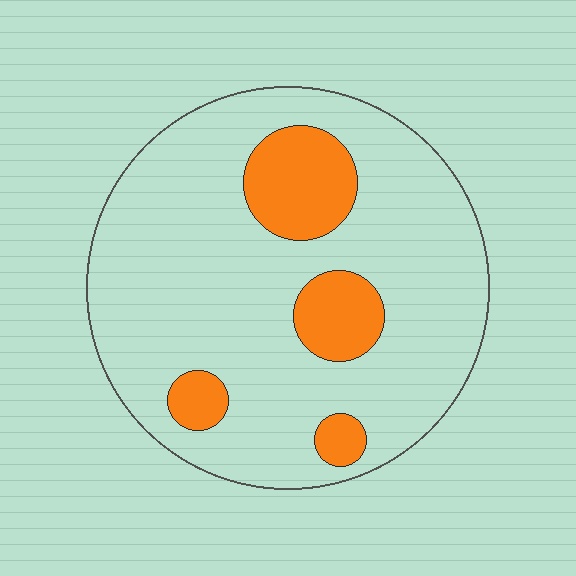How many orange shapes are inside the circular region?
4.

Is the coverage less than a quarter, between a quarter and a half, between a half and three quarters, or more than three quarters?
Less than a quarter.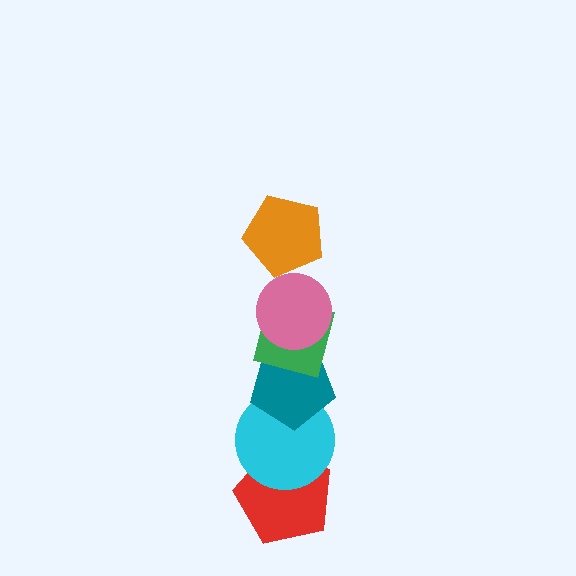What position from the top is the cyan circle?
The cyan circle is 5th from the top.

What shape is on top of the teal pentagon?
The green square is on top of the teal pentagon.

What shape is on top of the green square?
The pink circle is on top of the green square.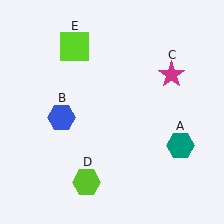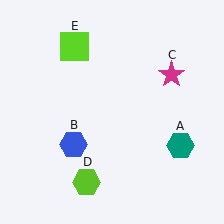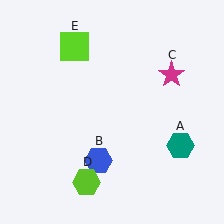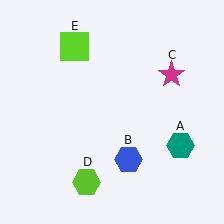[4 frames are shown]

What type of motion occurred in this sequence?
The blue hexagon (object B) rotated counterclockwise around the center of the scene.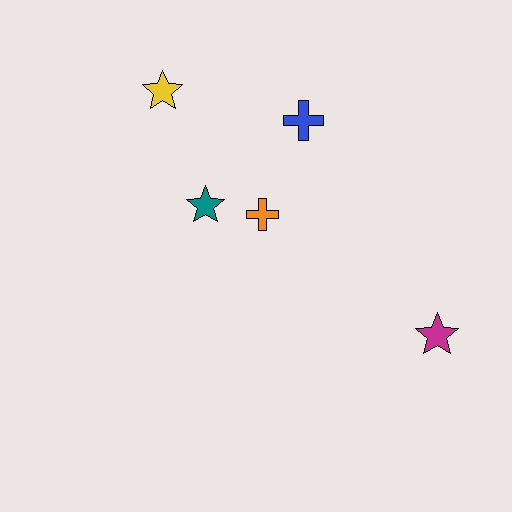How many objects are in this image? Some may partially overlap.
There are 5 objects.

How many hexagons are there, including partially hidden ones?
There are no hexagons.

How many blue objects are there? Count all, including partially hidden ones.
There is 1 blue object.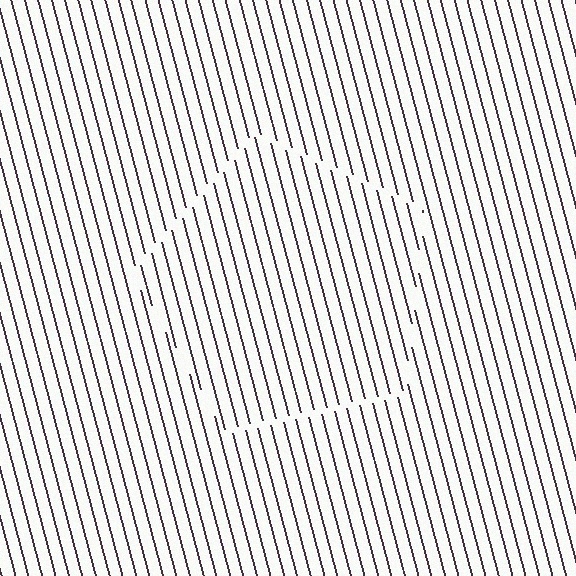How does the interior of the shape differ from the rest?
The interior of the shape contains the same grating, shifted by half a period — the contour is defined by the phase discontinuity where line-ends from the inner and outer gratings abut.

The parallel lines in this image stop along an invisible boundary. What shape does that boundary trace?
An illusory pentagon. The interior of the shape contains the same grating, shifted by half a period — the contour is defined by the phase discontinuity where line-ends from the inner and outer gratings abut.